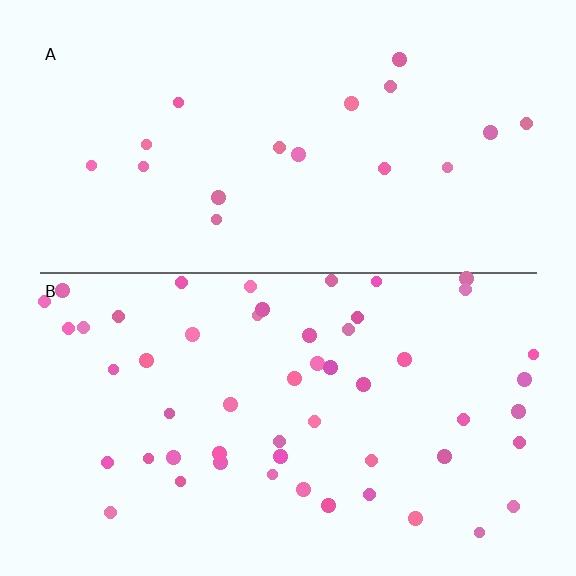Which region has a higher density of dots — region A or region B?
B (the bottom).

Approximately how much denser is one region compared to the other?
Approximately 2.7× — region B over region A.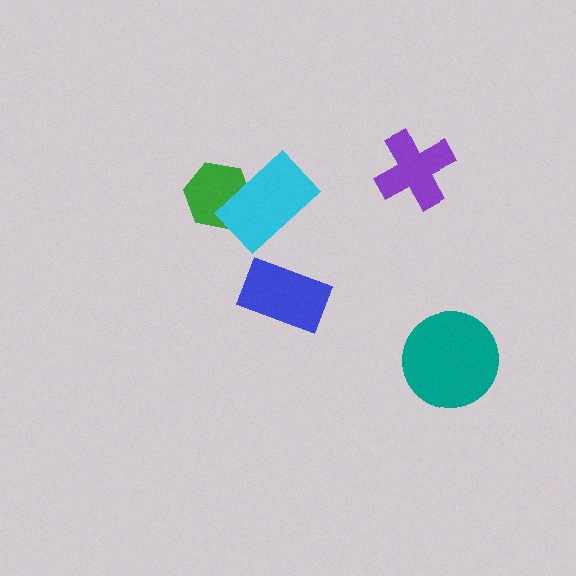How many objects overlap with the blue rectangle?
0 objects overlap with the blue rectangle.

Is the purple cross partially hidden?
No, no other shape covers it.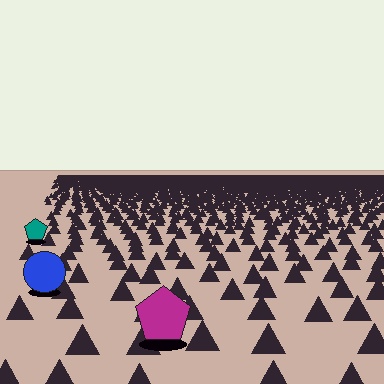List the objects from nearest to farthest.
From nearest to farthest: the magenta pentagon, the blue circle, the teal pentagon.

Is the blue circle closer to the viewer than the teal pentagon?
Yes. The blue circle is closer — you can tell from the texture gradient: the ground texture is coarser near it.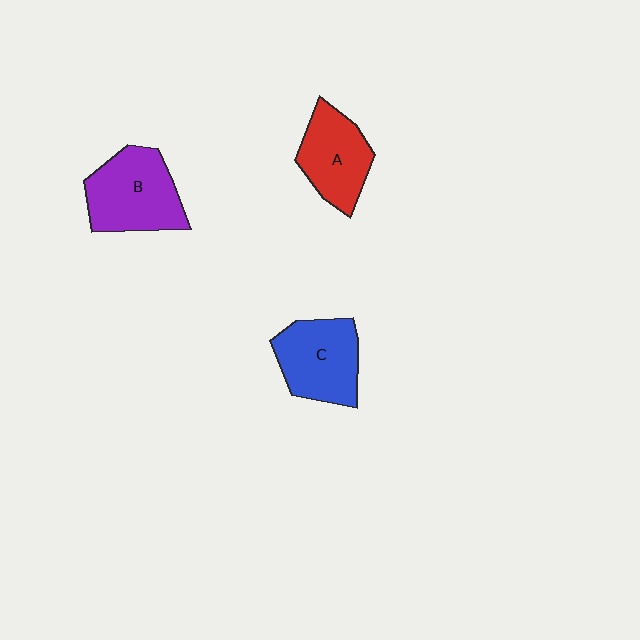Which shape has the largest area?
Shape B (purple).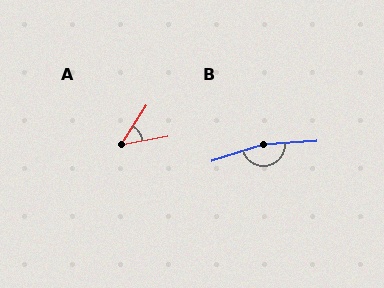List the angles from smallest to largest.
A (46°), B (166°).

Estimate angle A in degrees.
Approximately 46 degrees.